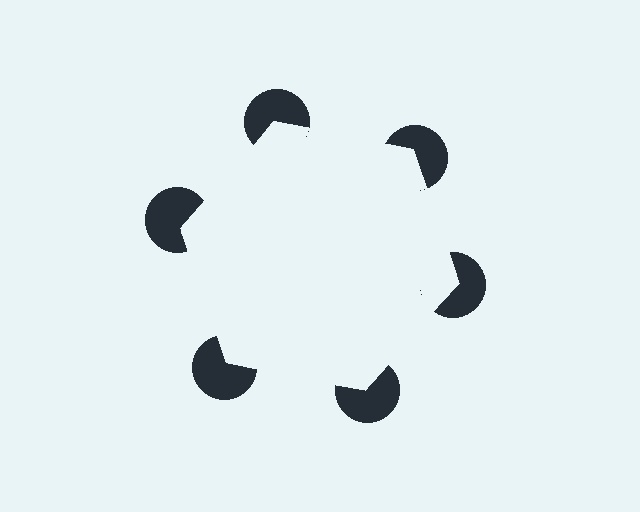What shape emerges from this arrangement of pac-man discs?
An illusory hexagon — its edges are inferred from the aligned wedge cuts in the pac-man discs, not physically drawn.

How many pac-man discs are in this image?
There are 6 — one at each vertex of the illusory hexagon.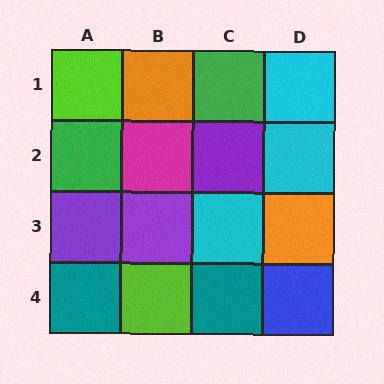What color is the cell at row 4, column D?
Blue.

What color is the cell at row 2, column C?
Purple.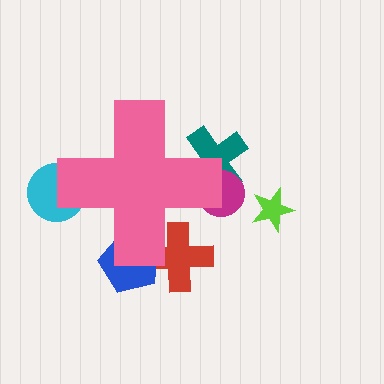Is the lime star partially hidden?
No, the lime star is fully visible.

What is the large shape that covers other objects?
A pink cross.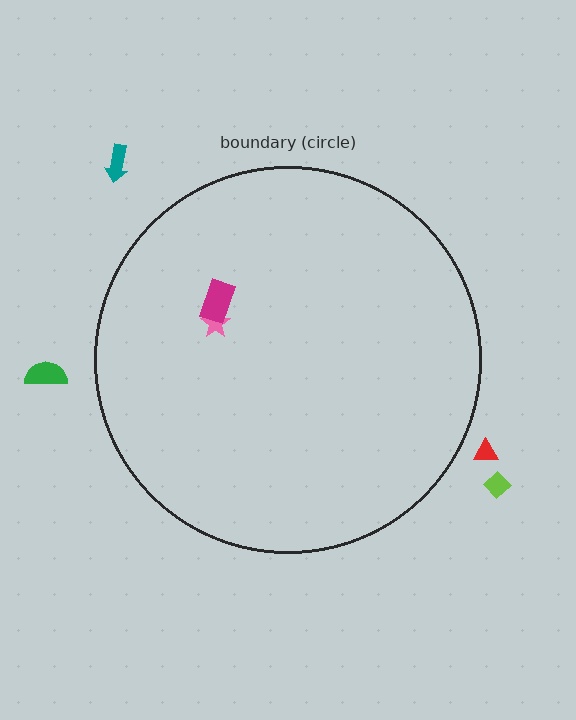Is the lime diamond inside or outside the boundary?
Outside.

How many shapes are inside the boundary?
2 inside, 4 outside.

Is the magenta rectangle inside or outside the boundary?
Inside.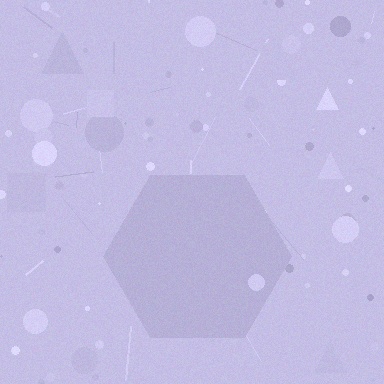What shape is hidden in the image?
A hexagon is hidden in the image.